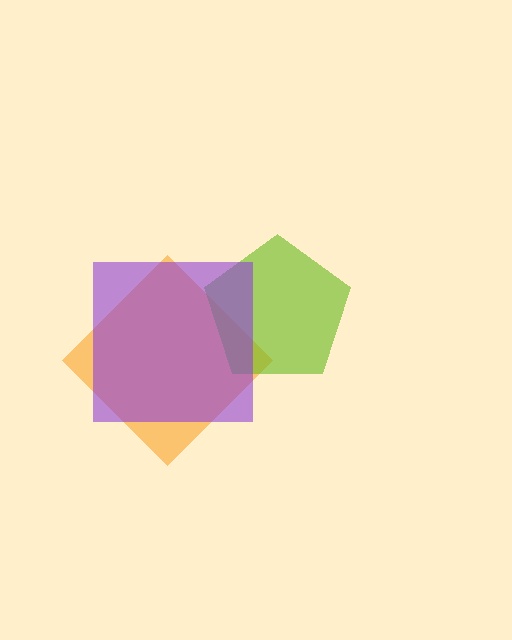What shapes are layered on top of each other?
The layered shapes are: an orange diamond, a lime pentagon, a purple square.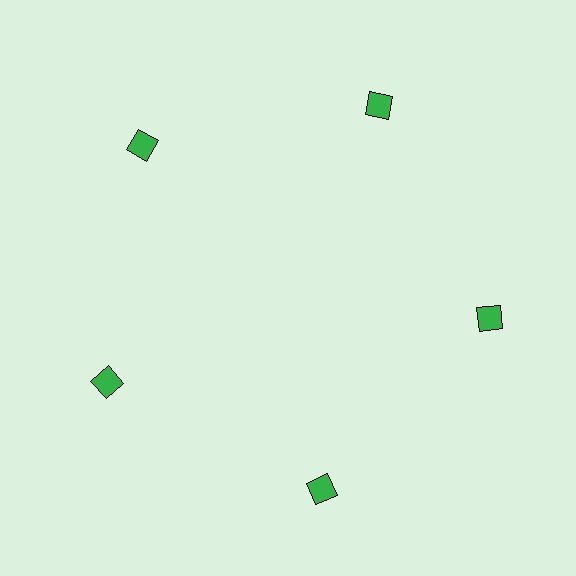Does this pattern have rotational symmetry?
Yes, this pattern has 5-fold rotational symmetry. It looks the same after rotating 72 degrees around the center.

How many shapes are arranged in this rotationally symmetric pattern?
There are 5 shapes, arranged in 5 groups of 1.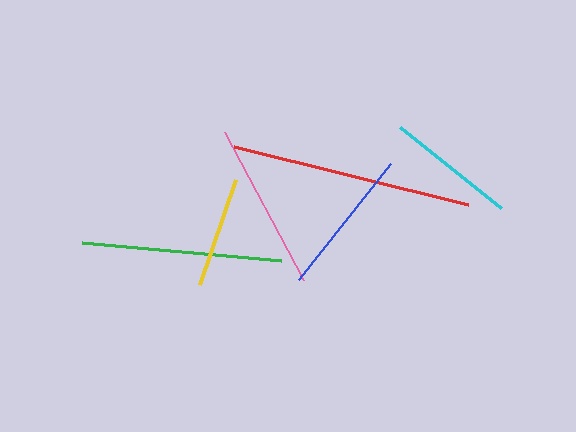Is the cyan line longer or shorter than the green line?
The green line is longer than the cyan line.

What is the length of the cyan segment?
The cyan segment is approximately 129 pixels long.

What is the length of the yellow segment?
The yellow segment is approximately 110 pixels long.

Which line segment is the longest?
The red line is the longest at approximately 241 pixels.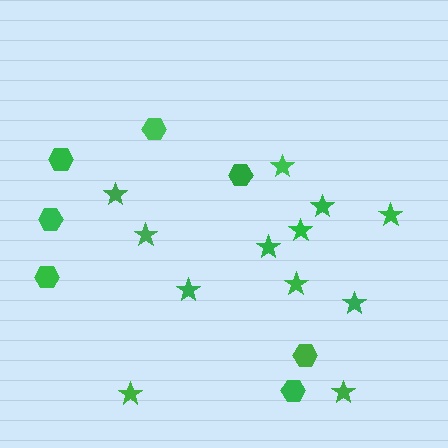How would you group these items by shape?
There are 2 groups: one group of stars (12) and one group of hexagons (7).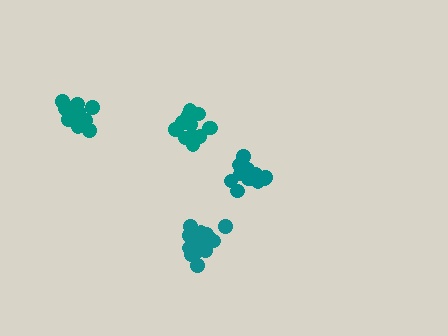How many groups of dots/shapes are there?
There are 4 groups.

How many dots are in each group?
Group 1: 14 dots, Group 2: 18 dots, Group 3: 15 dots, Group 4: 13 dots (60 total).